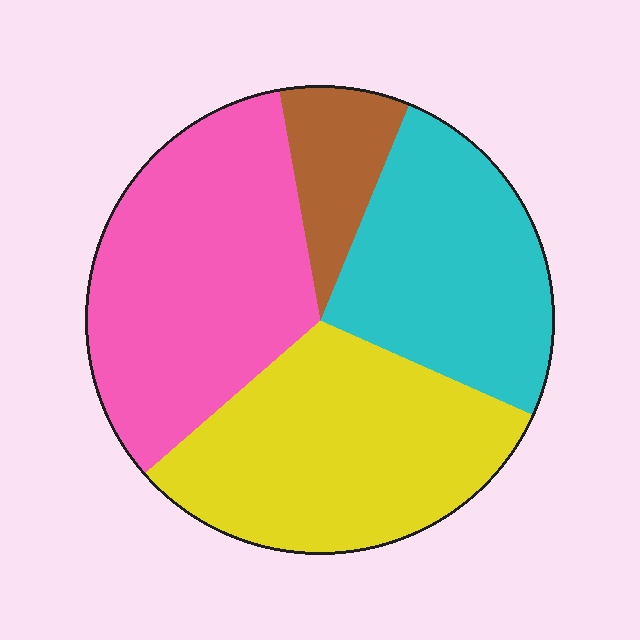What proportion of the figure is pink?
Pink takes up about one third (1/3) of the figure.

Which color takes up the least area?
Brown, at roughly 10%.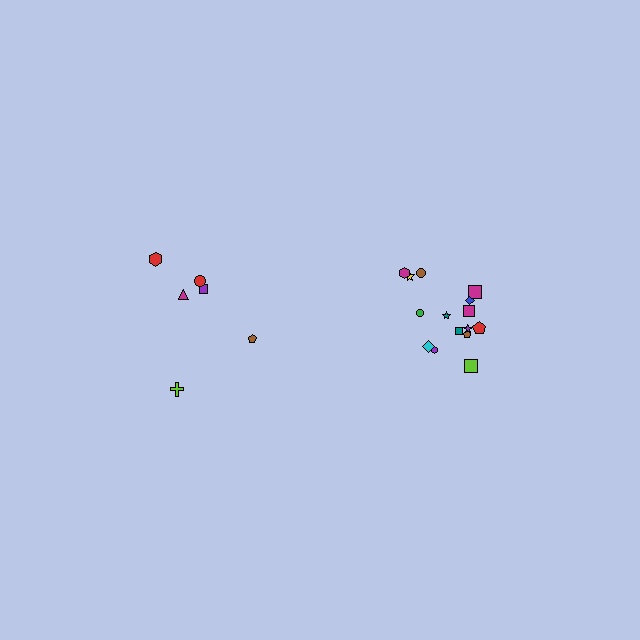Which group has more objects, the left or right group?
The right group.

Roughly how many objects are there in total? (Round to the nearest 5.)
Roughly 20 objects in total.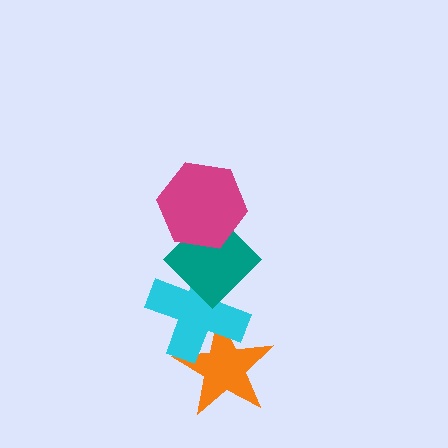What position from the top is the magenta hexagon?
The magenta hexagon is 1st from the top.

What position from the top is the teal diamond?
The teal diamond is 2nd from the top.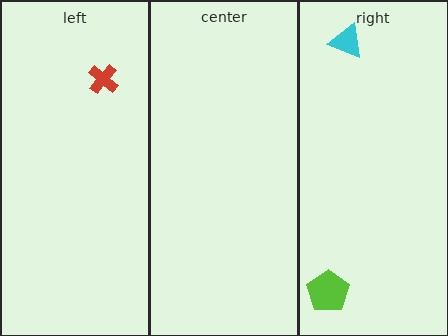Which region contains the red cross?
The left region.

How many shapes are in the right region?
2.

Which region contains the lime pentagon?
The right region.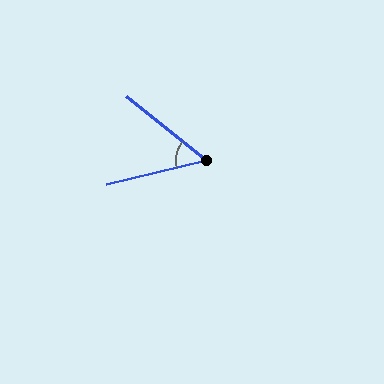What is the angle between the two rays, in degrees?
Approximately 52 degrees.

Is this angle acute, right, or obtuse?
It is acute.